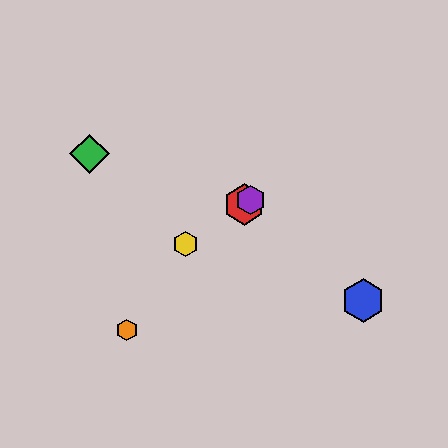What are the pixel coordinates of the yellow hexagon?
The yellow hexagon is at (186, 244).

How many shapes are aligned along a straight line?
3 shapes (the red hexagon, the yellow hexagon, the purple hexagon) are aligned along a straight line.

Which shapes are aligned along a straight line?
The red hexagon, the yellow hexagon, the purple hexagon are aligned along a straight line.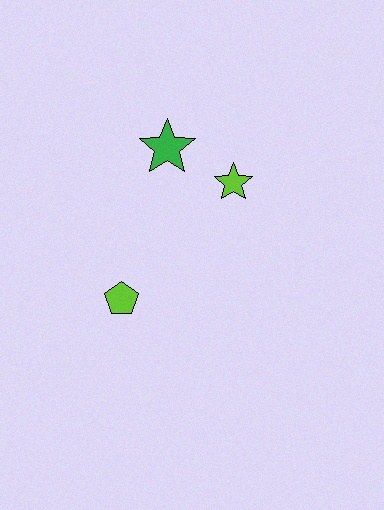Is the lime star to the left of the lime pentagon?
No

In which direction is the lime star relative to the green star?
The lime star is to the right of the green star.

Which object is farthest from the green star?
The lime pentagon is farthest from the green star.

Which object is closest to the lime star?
The green star is closest to the lime star.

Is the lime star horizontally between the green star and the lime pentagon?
No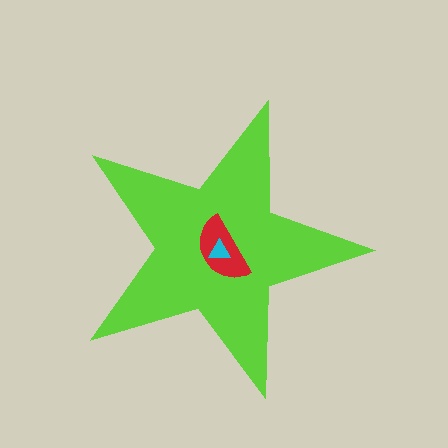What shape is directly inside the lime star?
The red semicircle.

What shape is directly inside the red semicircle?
The cyan triangle.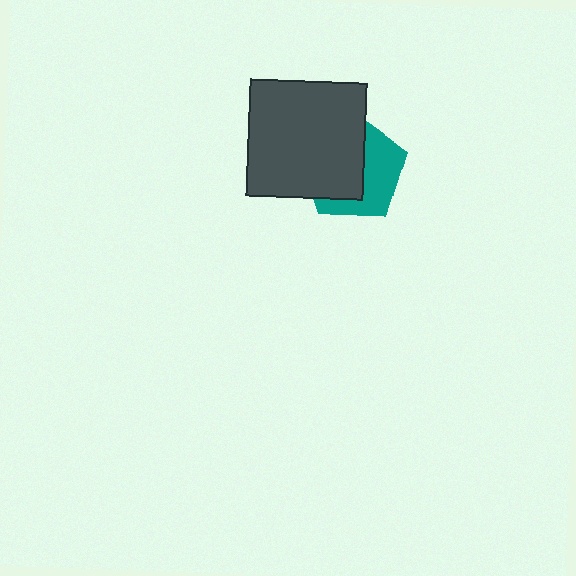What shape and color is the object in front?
The object in front is a dark gray square.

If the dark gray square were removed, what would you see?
You would see the complete teal pentagon.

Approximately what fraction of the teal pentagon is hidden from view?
Roughly 54% of the teal pentagon is hidden behind the dark gray square.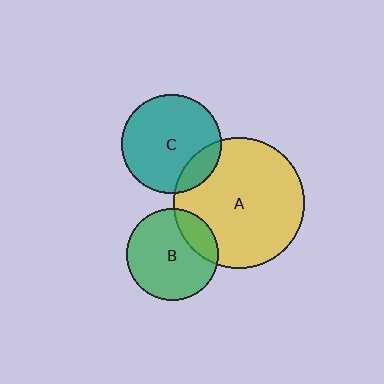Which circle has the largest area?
Circle A (yellow).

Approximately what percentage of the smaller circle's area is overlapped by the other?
Approximately 15%.